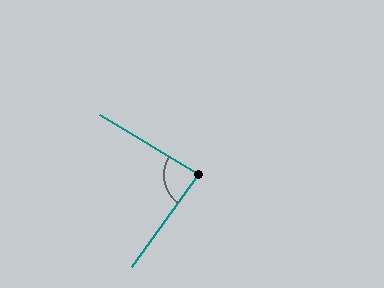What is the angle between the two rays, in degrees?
Approximately 86 degrees.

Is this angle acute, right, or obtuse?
It is approximately a right angle.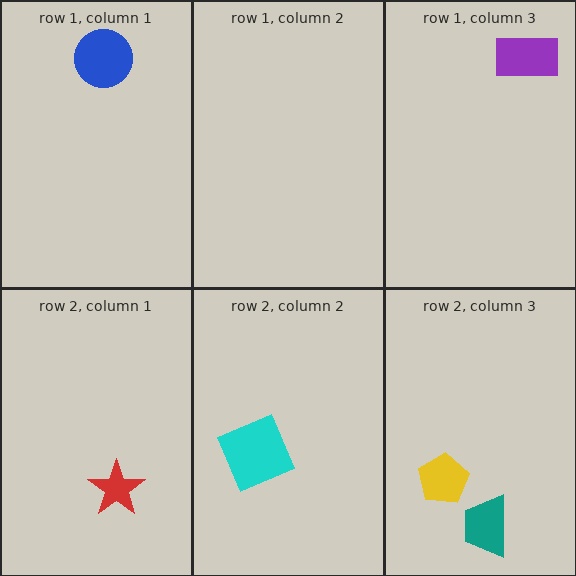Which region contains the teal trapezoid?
The row 2, column 3 region.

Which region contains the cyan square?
The row 2, column 2 region.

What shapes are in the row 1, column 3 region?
The purple rectangle.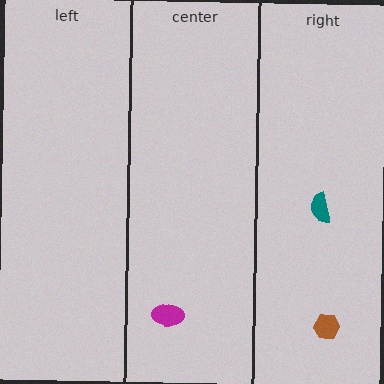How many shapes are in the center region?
1.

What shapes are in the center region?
The magenta ellipse.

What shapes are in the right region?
The brown hexagon, the teal semicircle.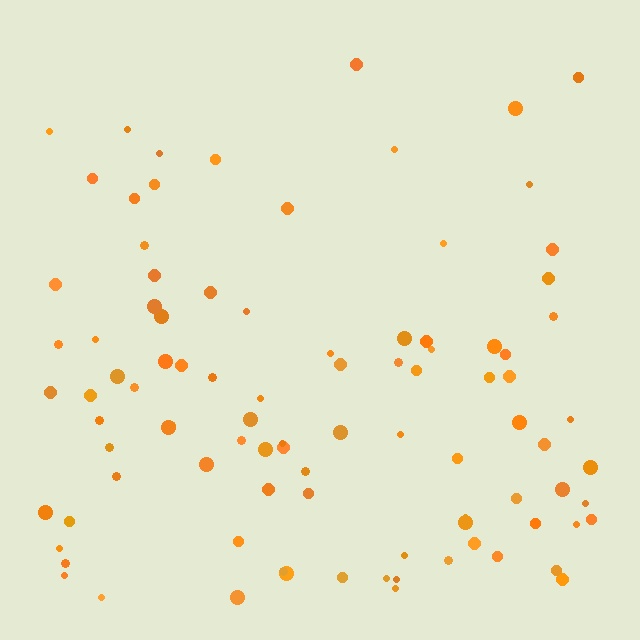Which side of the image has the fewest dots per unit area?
The top.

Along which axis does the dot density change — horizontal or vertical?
Vertical.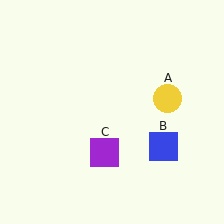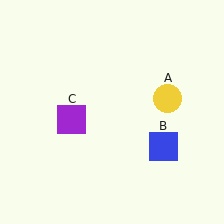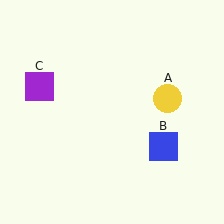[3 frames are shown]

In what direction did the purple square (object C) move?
The purple square (object C) moved up and to the left.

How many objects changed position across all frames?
1 object changed position: purple square (object C).